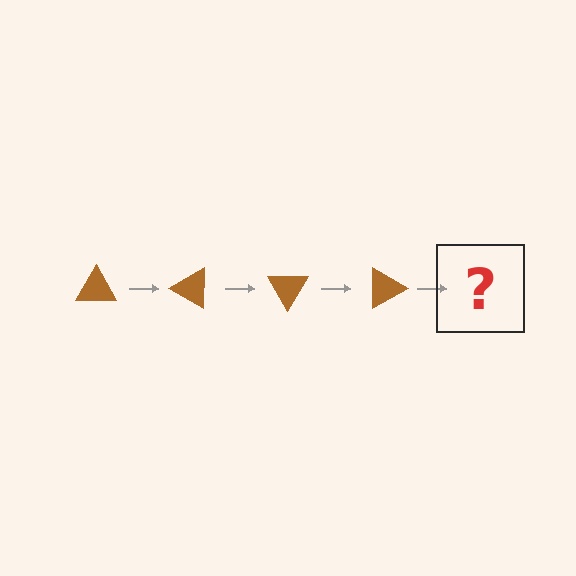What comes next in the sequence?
The next element should be a brown triangle rotated 120 degrees.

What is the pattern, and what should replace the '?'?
The pattern is that the triangle rotates 30 degrees each step. The '?' should be a brown triangle rotated 120 degrees.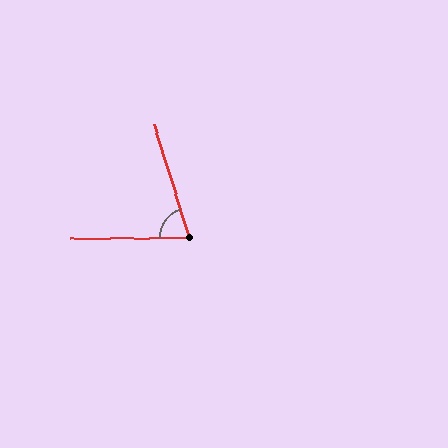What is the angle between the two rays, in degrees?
Approximately 73 degrees.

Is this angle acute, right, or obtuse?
It is acute.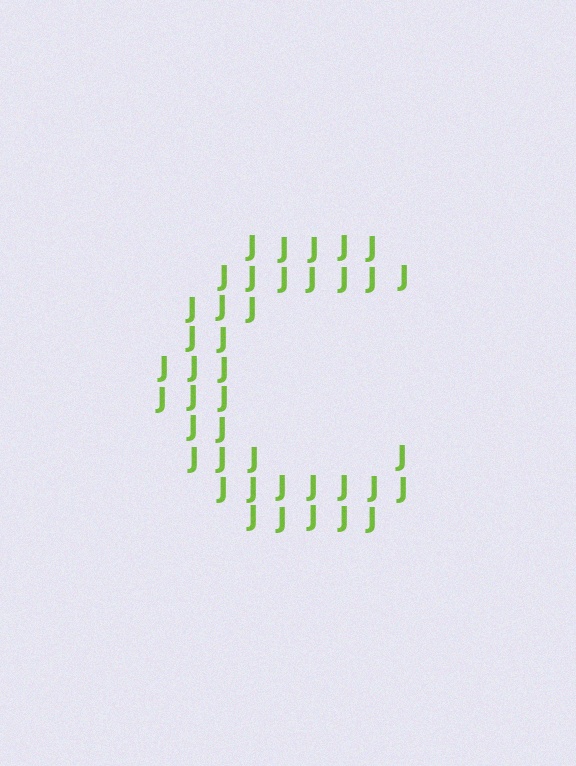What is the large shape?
The large shape is the letter C.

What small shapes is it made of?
It is made of small letter J's.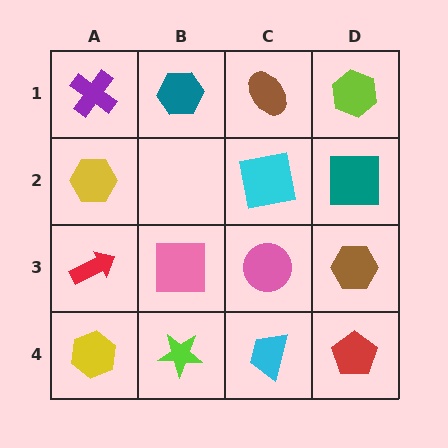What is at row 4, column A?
A yellow hexagon.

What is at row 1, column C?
A brown ellipse.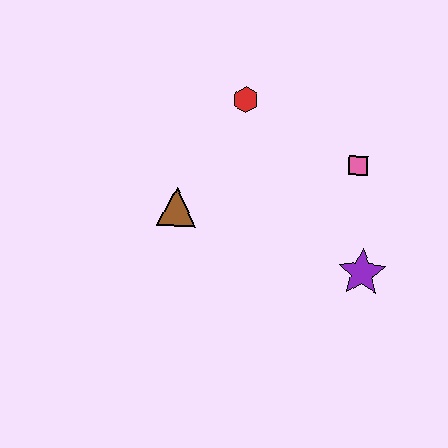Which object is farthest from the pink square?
The brown triangle is farthest from the pink square.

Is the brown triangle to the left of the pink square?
Yes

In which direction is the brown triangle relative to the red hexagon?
The brown triangle is below the red hexagon.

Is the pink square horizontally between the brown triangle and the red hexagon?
No